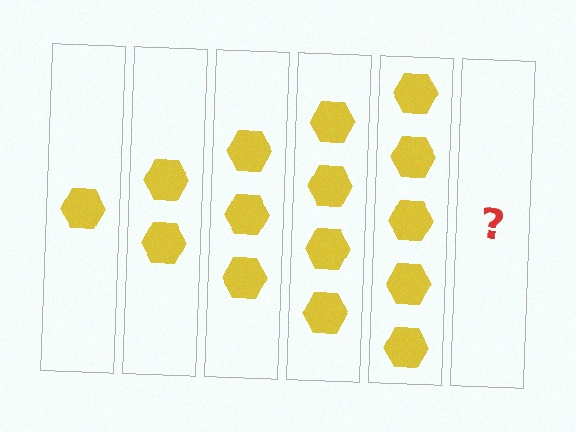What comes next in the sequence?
The next element should be 6 hexagons.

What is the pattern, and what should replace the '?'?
The pattern is that each step adds one more hexagon. The '?' should be 6 hexagons.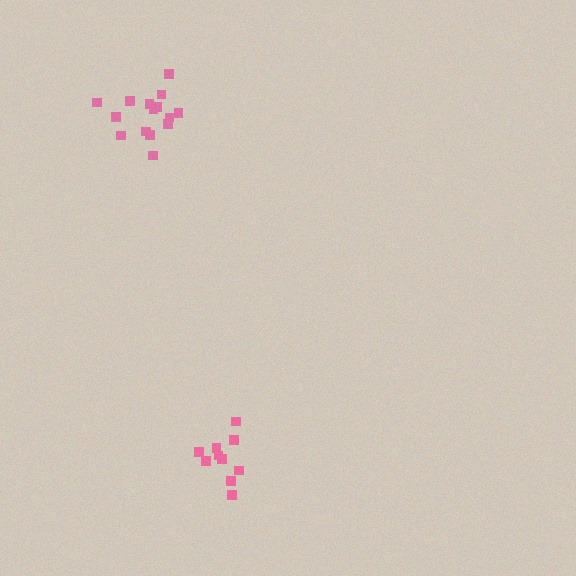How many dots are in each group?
Group 1: 15 dots, Group 2: 10 dots (25 total).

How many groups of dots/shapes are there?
There are 2 groups.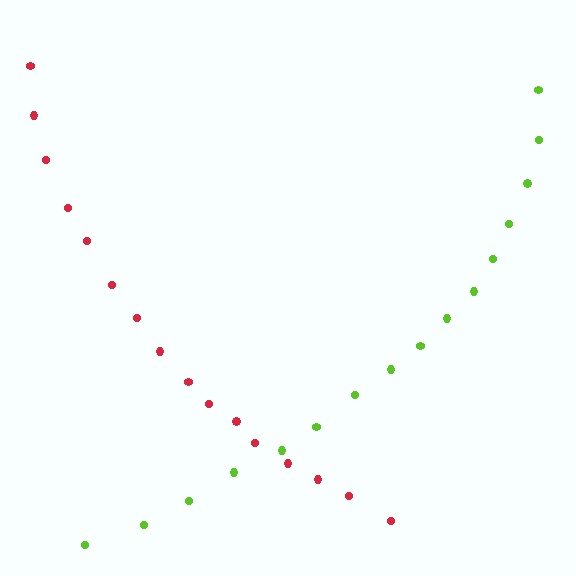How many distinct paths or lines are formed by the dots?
There are 2 distinct paths.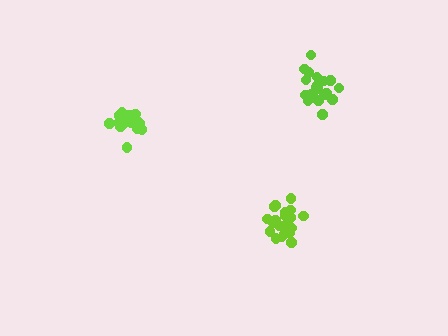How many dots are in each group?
Group 1: 17 dots, Group 2: 21 dots, Group 3: 21 dots (59 total).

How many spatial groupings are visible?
There are 3 spatial groupings.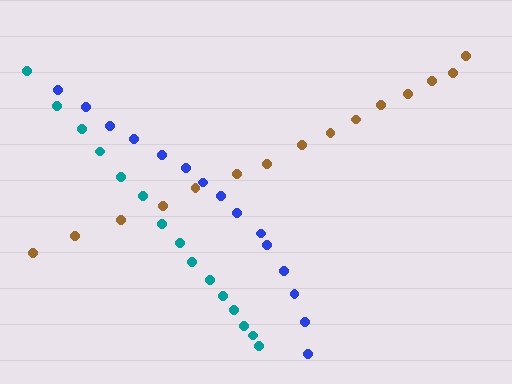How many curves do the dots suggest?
There are 3 distinct paths.